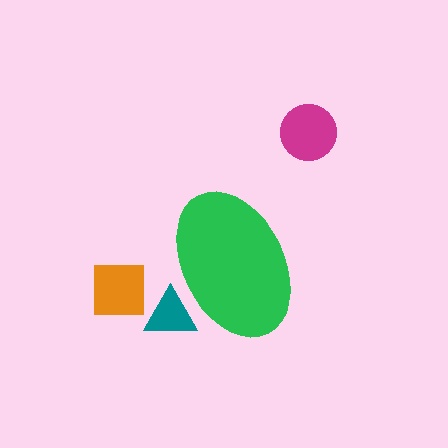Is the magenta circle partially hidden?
No, the magenta circle is fully visible.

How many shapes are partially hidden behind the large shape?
1 shape is partially hidden.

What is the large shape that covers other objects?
A green ellipse.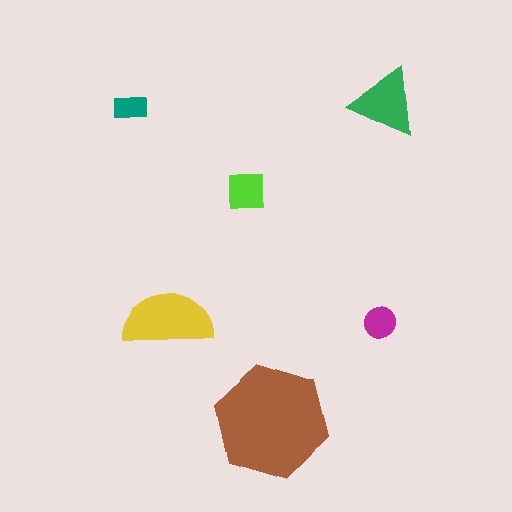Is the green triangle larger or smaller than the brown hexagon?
Smaller.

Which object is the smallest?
The teal rectangle.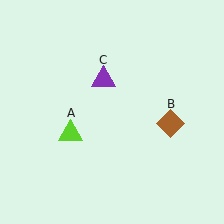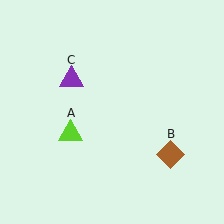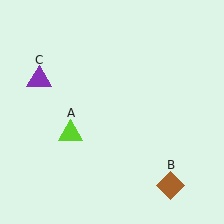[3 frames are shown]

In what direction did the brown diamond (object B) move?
The brown diamond (object B) moved down.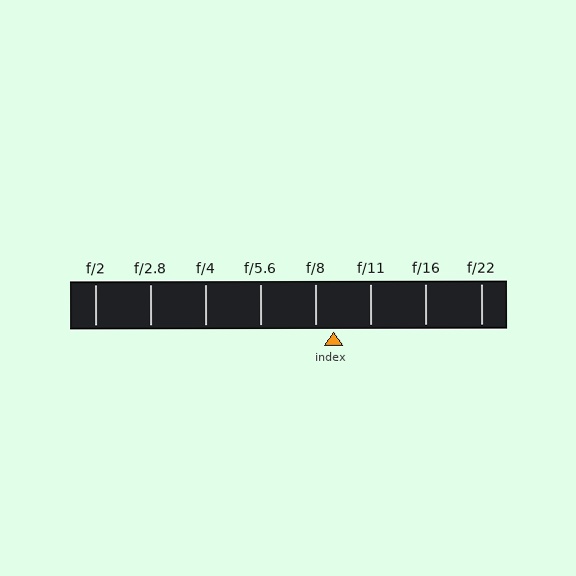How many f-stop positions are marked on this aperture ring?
There are 8 f-stop positions marked.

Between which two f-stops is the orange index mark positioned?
The index mark is between f/8 and f/11.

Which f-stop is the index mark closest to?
The index mark is closest to f/8.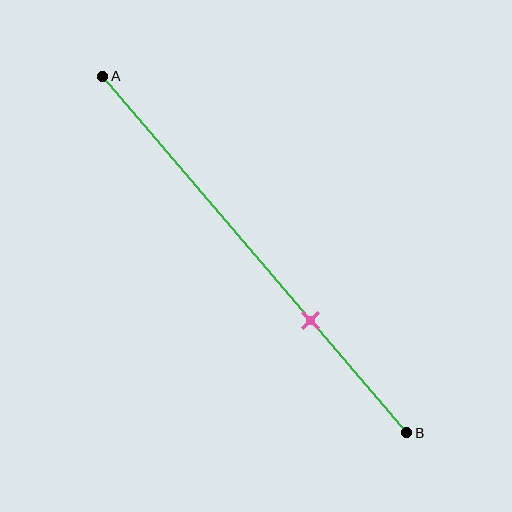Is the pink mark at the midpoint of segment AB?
No, the mark is at about 70% from A, not at the 50% midpoint.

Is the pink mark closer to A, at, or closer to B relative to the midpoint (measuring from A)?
The pink mark is closer to point B than the midpoint of segment AB.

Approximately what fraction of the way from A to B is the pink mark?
The pink mark is approximately 70% of the way from A to B.